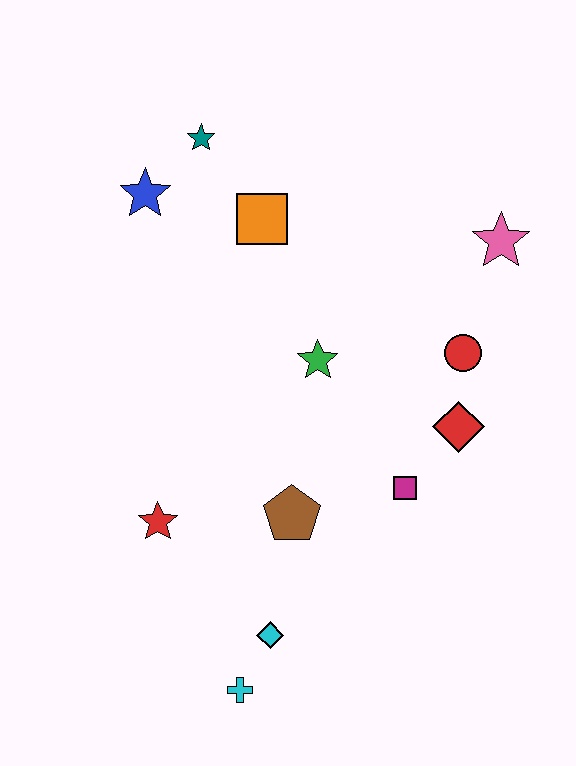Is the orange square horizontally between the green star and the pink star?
No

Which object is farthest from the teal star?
The cyan cross is farthest from the teal star.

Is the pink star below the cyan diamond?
No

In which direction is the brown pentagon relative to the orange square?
The brown pentagon is below the orange square.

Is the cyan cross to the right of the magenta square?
No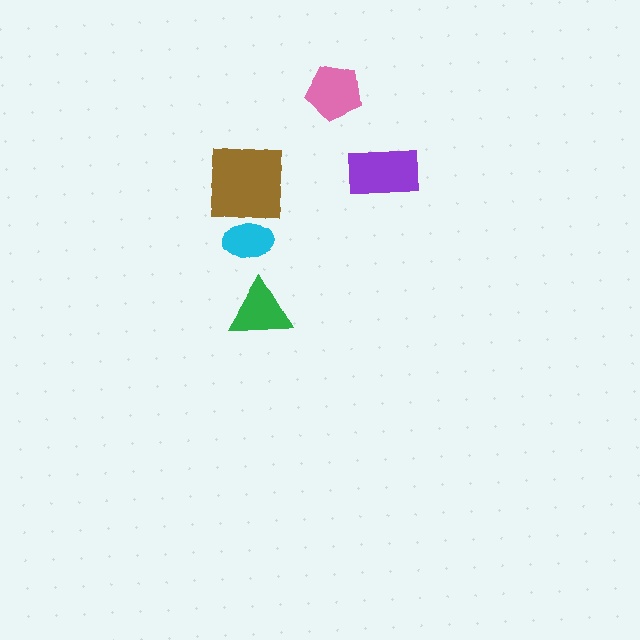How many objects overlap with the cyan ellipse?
1 object overlaps with the cyan ellipse.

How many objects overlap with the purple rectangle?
0 objects overlap with the purple rectangle.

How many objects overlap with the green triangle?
0 objects overlap with the green triangle.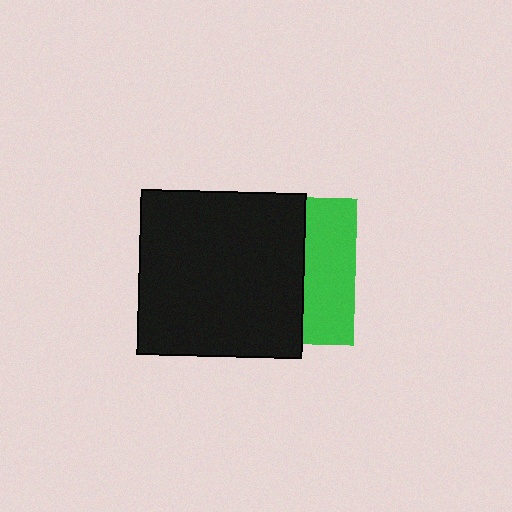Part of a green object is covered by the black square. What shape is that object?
It is a square.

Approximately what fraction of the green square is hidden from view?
Roughly 66% of the green square is hidden behind the black square.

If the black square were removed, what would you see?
You would see the complete green square.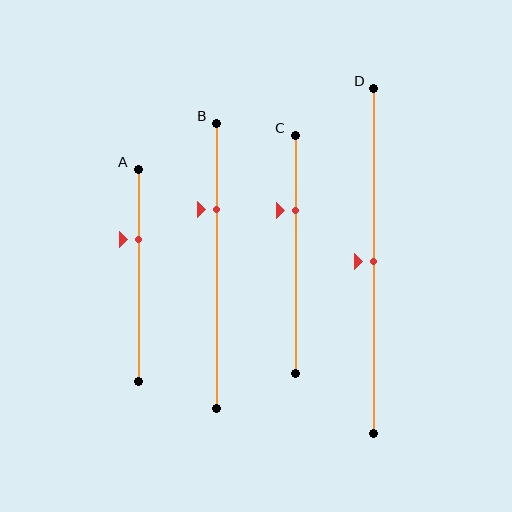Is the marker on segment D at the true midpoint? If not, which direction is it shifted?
Yes, the marker on segment D is at the true midpoint.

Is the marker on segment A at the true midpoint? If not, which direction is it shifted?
No, the marker on segment A is shifted upward by about 17% of the segment length.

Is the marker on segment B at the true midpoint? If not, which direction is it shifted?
No, the marker on segment B is shifted upward by about 20% of the segment length.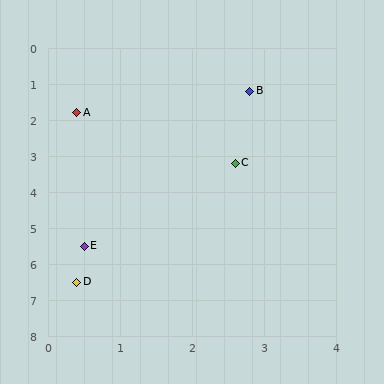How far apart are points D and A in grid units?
Points D and A are about 4.7 grid units apart.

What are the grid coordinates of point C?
Point C is at approximately (2.6, 3.2).